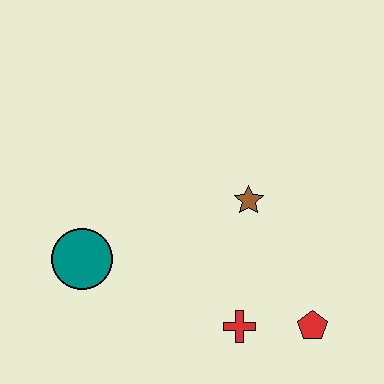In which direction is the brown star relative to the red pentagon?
The brown star is above the red pentagon.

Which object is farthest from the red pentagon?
The teal circle is farthest from the red pentagon.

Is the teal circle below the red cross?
No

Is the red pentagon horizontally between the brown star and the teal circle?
No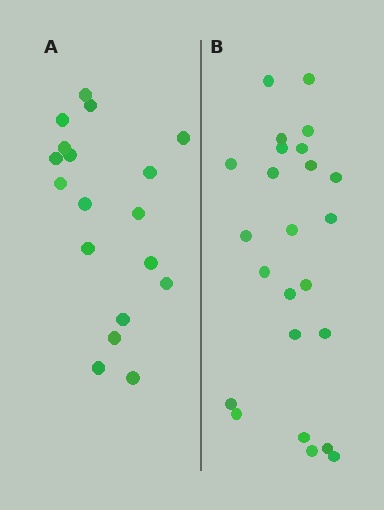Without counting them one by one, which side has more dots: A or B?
Region B (the right region) has more dots.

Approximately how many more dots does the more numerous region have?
Region B has about 6 more dots than region A.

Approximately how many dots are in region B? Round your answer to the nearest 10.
About 20 dots. (The exact count is 24, which rounds to 20.)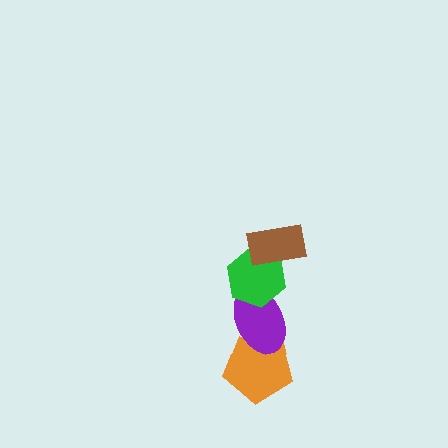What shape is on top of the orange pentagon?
The purple ellipse is on top of the orange pentagon.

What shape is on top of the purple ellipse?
The green hexagon is on top of the purple ellipse.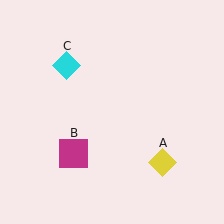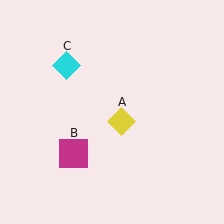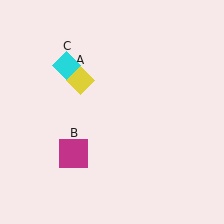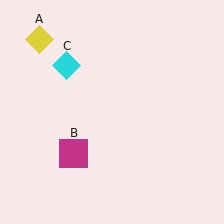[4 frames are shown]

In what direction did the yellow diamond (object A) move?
The yellow diamond (object A) moved up and to the left.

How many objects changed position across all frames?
1 object changed position: yellow diamond (object A).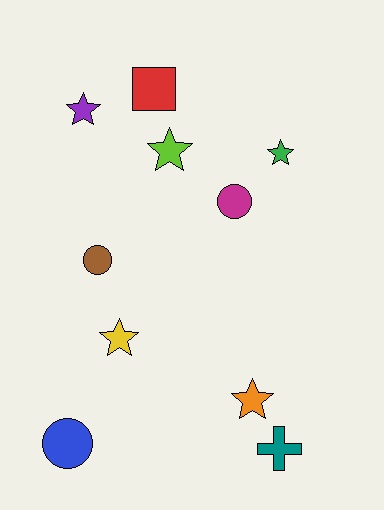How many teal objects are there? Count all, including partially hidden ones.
There is 1 teal object.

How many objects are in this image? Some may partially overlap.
There are 10 objects.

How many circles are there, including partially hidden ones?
There are 3 circles.